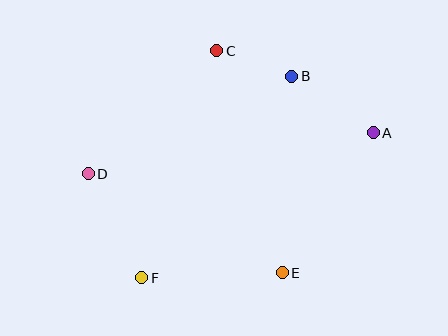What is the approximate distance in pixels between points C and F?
The distance between C and F is approximately 239 pixels.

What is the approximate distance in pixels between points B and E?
The distance between B and E is approximately 197 pixels.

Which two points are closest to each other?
Points B and C are closest to each other.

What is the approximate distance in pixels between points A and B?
The distance between A and B is approximately 99 pixels.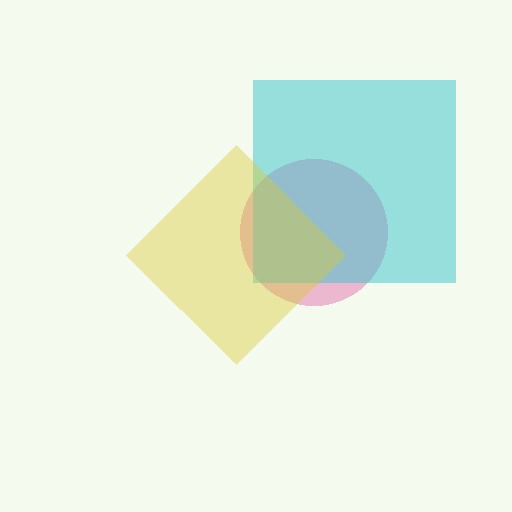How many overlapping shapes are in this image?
There are 3 overlapping shapes in the image.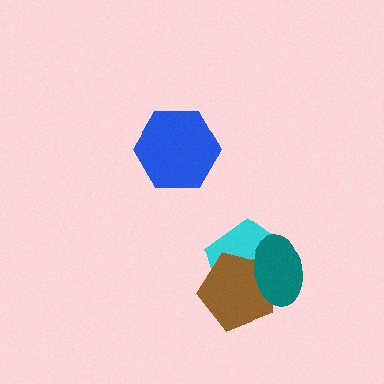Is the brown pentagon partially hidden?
Yes, it is partially covered by another shape.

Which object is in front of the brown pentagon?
The teal ellipse is in front of the brown pentagon.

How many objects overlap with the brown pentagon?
2 objects overlap with the brown pentagon.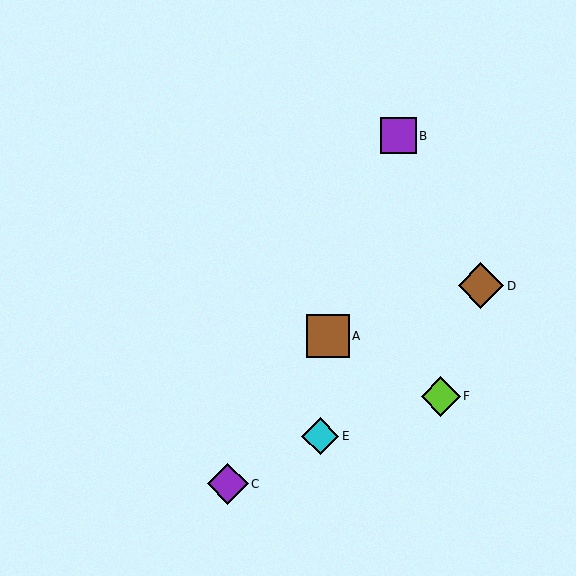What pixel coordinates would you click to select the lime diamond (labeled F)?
Click at (441, 396) to select the lime diamond F.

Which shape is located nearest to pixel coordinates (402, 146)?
The purple square (labeled B) at (398, 136) is nearest to that location.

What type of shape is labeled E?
Shape E is a cyan diamond.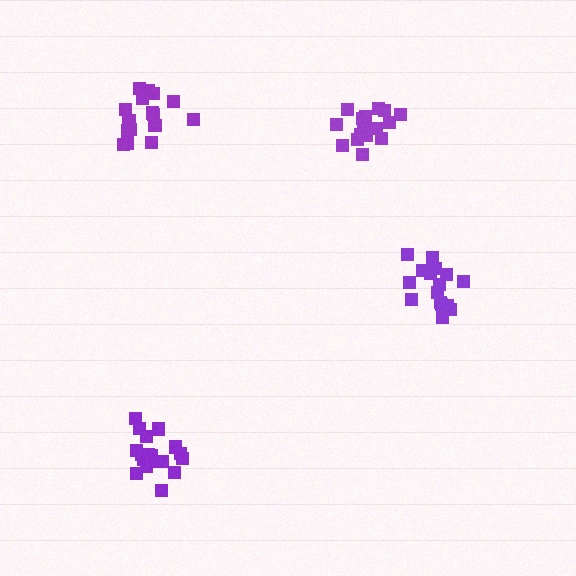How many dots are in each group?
Group 1: 16 dots, Group 2: 16 dots, Group 3: 16 dots, Group 4: 20 dots (68 total).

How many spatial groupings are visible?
There are 4 spatial groupings.